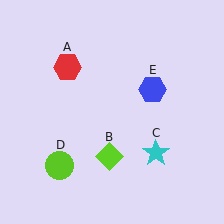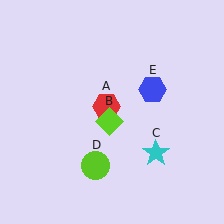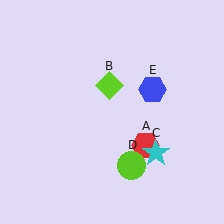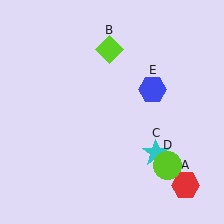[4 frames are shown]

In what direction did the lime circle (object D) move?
The lime circle (object D) moved right.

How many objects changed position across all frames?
3 objects changed position: red hexagon (object A), lime diamond (object B), lime circle (object D).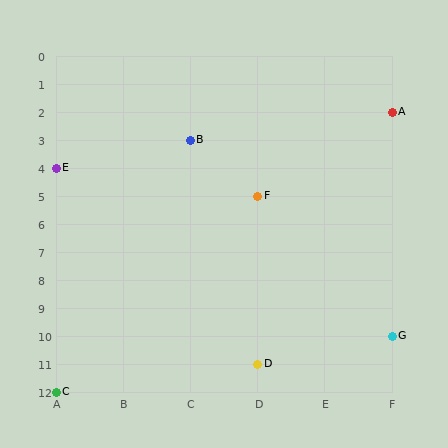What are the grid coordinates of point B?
Point B is at grid coordinates (C, 3).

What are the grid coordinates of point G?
Point G is at grid coordinates (F, 10).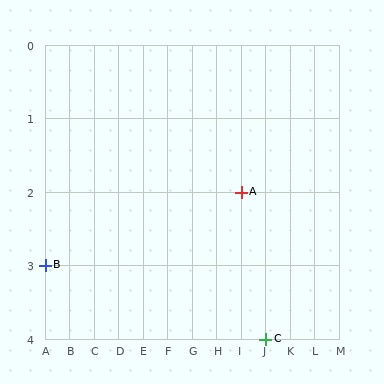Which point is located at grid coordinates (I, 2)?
Point A is at (I, 2).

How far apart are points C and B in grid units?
Points C and B are 9 columns and 1 row apart (about 9.1 grid units diagonally).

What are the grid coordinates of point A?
Point A is at grid coordinates (I, 2).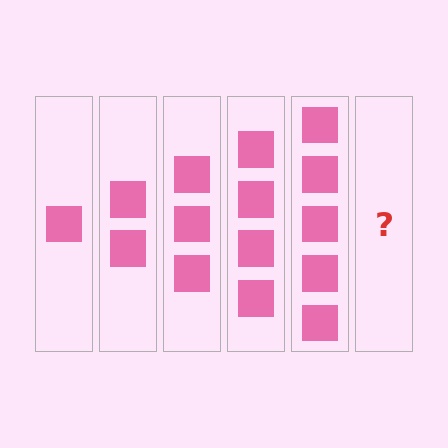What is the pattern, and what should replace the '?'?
The pattern is that each step adds one more square. The '?' should be 6 squares.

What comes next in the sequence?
The next element should be 6 squares.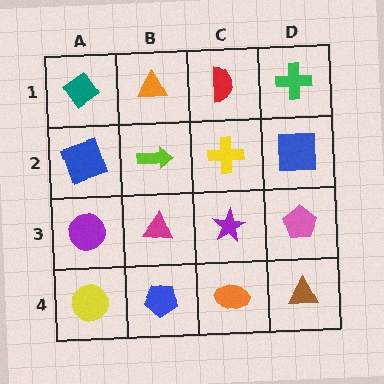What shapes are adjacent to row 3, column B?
A lime arrow (row 2, column B), a blue pentagon (row 4, column B), a purple circle (row 3, column A), a purple star (row 3, column C).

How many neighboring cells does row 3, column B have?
4.